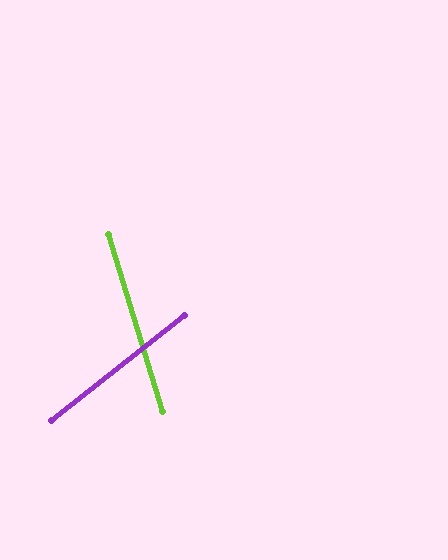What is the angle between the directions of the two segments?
Approximately 69 degrees.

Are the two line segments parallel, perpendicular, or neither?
Neither parallel nor perpendicular — they differ by about 69°.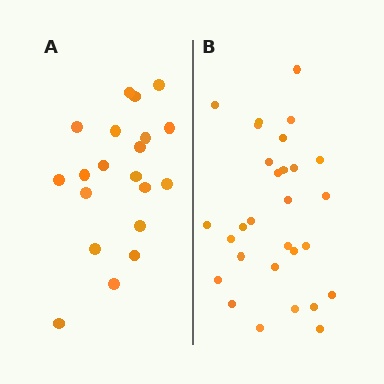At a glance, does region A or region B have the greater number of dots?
Region B (the right region) has more dots.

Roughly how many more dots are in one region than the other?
Region B has roughly 8 or so more dots than region A.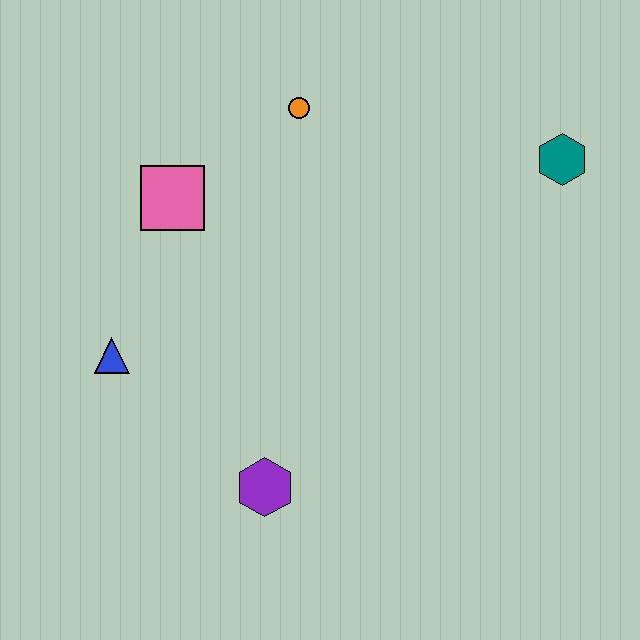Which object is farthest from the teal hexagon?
The blue triangle is farthest from the teal hexagon.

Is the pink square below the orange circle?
Yes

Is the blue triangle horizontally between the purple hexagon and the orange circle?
No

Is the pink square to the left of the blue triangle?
No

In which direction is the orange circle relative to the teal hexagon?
The orange circle is to the left of the teal hexagon.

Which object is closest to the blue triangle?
The pink square is closest to the blue triangle.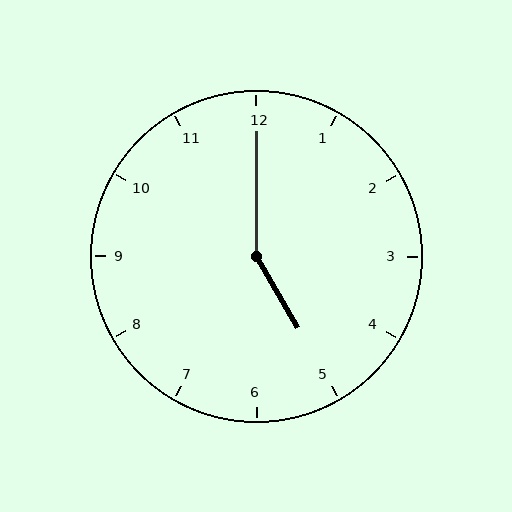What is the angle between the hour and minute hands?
Approximately 150 degrees.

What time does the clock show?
5:00.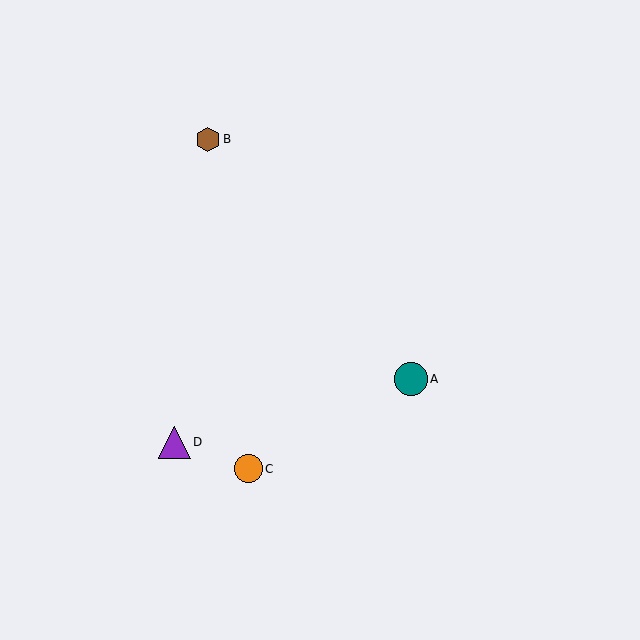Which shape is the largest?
The teal circle (labeled A) is the largest.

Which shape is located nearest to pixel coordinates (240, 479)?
The orange circle (labeled C) at (248, 469) is nearest to that location.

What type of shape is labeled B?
Shape B is a brown hexagon.